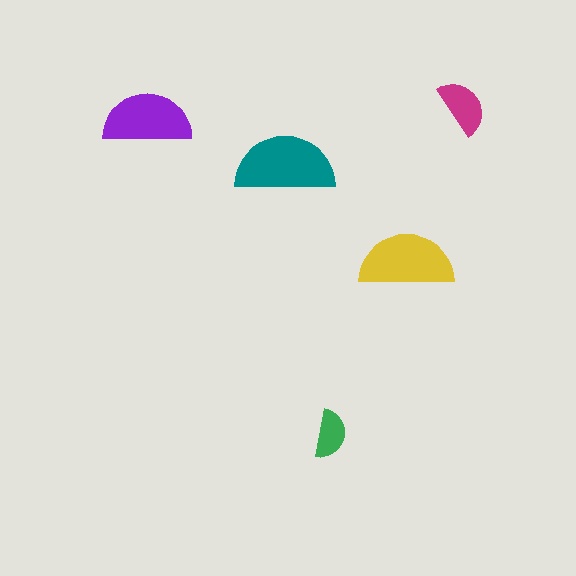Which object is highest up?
The magenta semicircle is topmost.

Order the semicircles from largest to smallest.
the teal one, the yellow one, the purple one, the magenta one, the green one.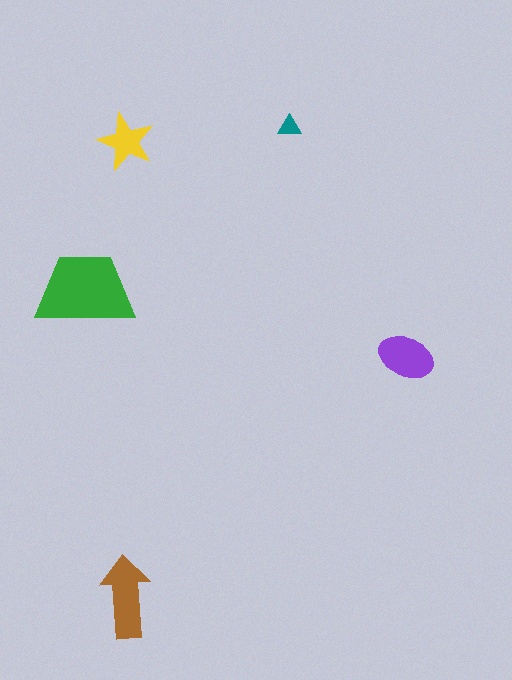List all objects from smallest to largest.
The teal triangle, the yellow star, the purple ellipse, the brown arrow, the green trapezoid.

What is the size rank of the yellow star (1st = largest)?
4th.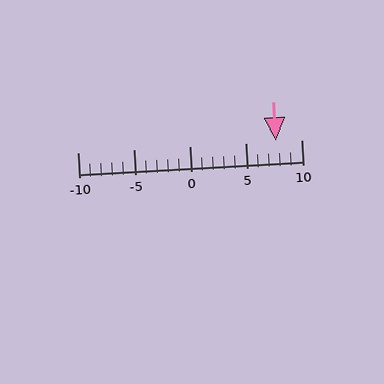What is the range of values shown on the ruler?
The ruler shows values from -10 to 10.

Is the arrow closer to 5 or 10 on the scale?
The arrow is closer to 10.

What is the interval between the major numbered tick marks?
The major tick marks are spaced 5 units apart.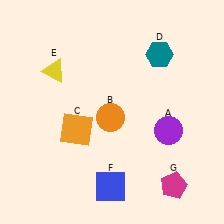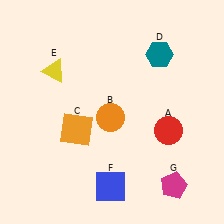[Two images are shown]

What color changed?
The circle (A) changed from purple in Image 1 to red in Image 2.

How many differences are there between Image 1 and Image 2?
There is 1 difference between the two images.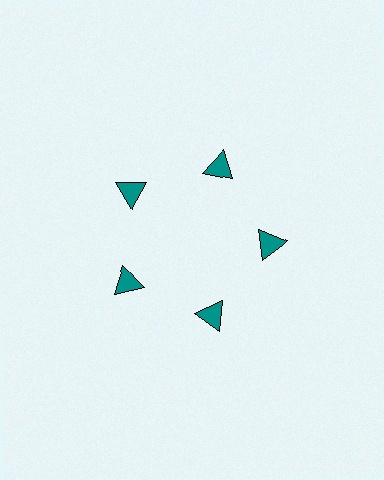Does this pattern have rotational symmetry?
Yes, this pattern has 5-fold rotational symmetry. It looks the same after rotating 72 degrees around the center.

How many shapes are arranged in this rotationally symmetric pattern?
There are 5 shapes, arranged in 5 groups of 1.